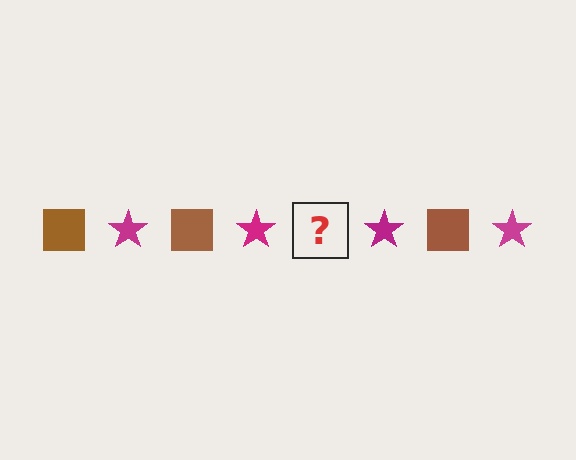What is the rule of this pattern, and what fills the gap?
The rule is that the pattern alternates between brown square and magenta star. The gap should be filled with a brown square.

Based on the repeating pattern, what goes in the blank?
The blank should be a brown square.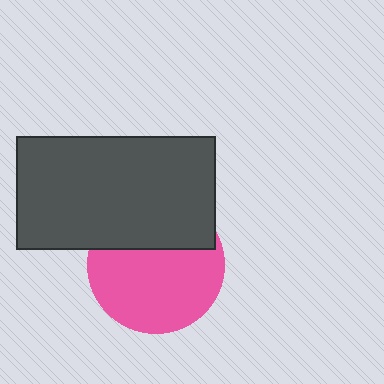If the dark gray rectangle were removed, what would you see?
You would see the complete pink circle.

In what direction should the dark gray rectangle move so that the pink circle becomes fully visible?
The dark gray rectangle should move up. That is the shortest direction to clear the overlap and leave the pink circle fully visible.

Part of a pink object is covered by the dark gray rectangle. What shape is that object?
It is a circle.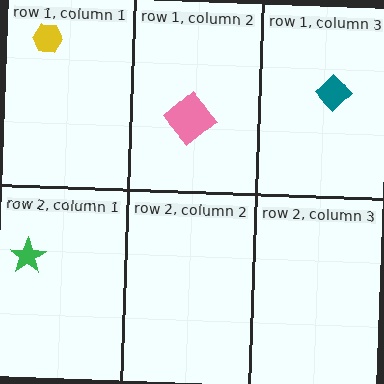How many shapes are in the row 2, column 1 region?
1.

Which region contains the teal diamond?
The row 1, column 3 region.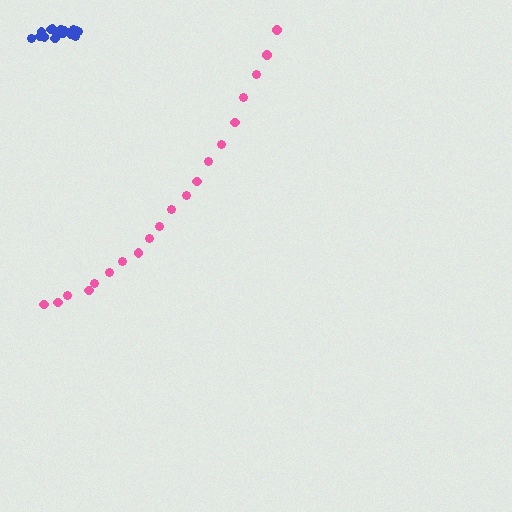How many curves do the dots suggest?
There are 2 distinct paths.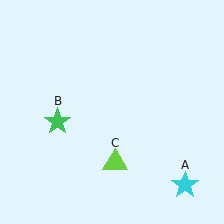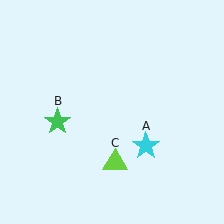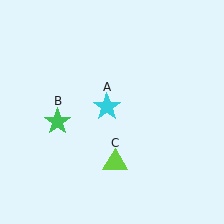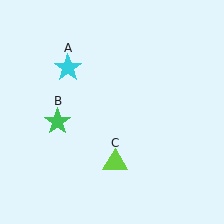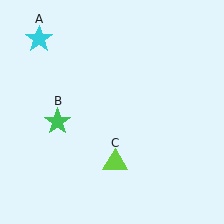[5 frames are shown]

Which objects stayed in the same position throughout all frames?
Green star (object B) and lime triangle (object C) remained stationary.